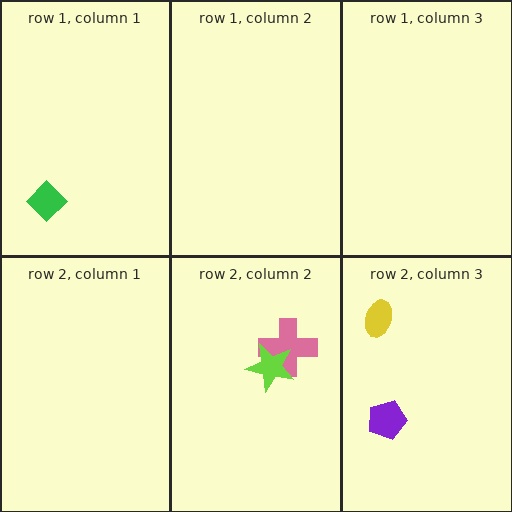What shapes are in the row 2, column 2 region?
The pink cross, the lime star.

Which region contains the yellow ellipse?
The row 2, column 3 region.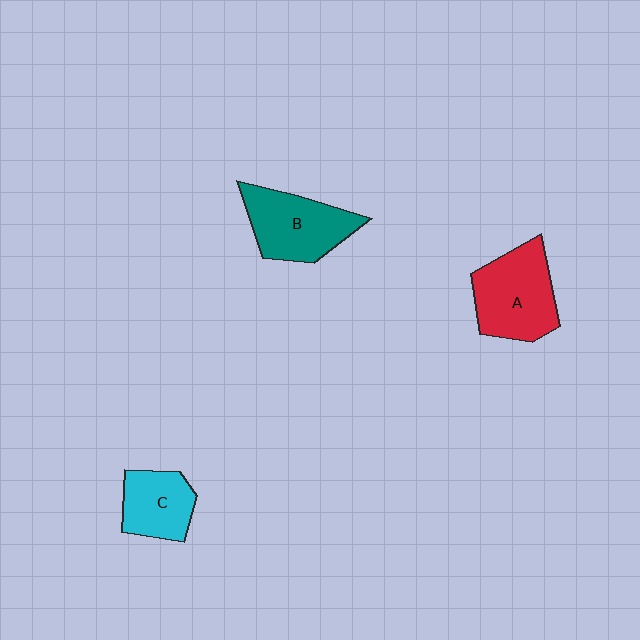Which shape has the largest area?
Shape A (red).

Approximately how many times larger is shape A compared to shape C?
Approximately 1.5 times.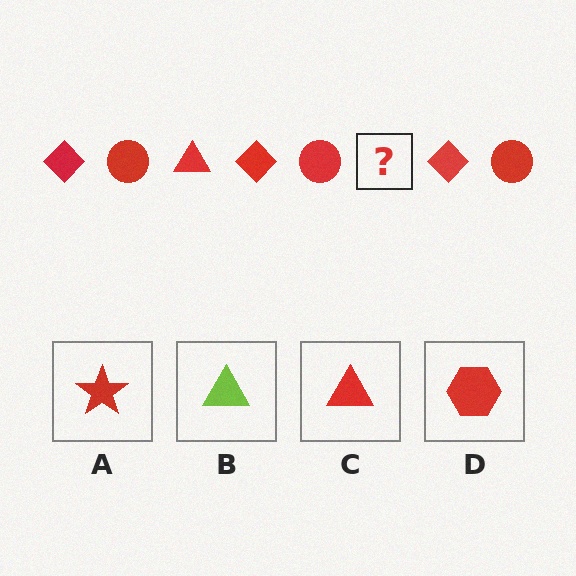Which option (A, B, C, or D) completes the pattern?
C.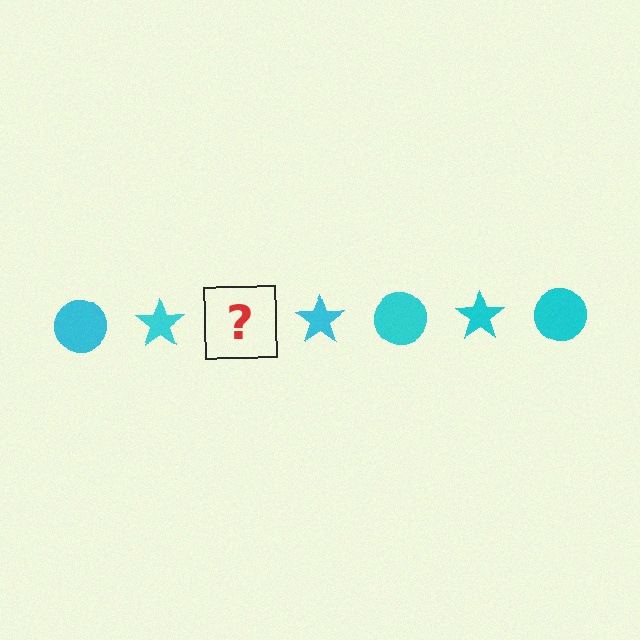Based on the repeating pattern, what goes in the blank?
The blank should be a cyan circle.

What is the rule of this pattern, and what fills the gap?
The rule is that the pattern cycles through circle, star shapes in cyan. The gap should be filled with a cyan circle.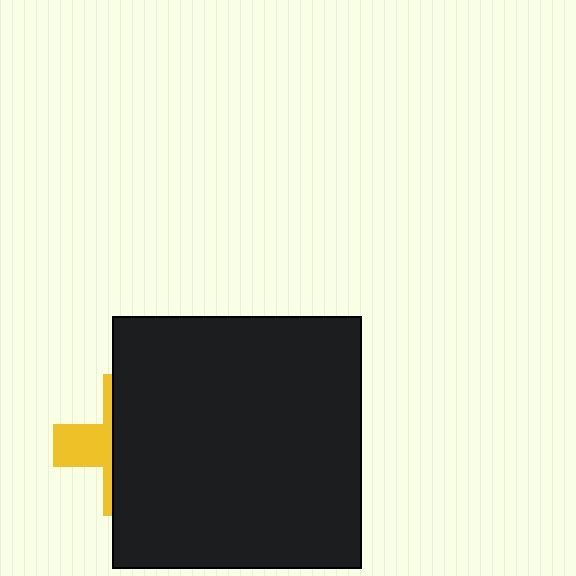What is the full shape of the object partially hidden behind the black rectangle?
The partially hidden object is a yellow cross.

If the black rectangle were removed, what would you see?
You would see the complete yellow cross.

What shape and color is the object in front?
The object in front is a black rectangle.